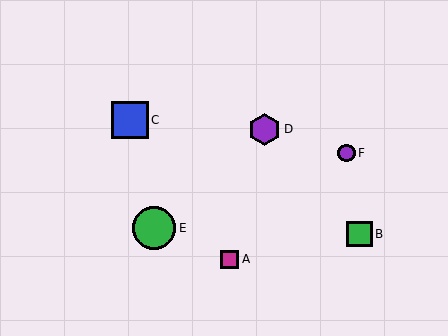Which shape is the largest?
The green circle (labeled E) is the largest.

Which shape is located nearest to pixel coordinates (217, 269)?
The magenta square (labeled A) at (229, 259) is nearest to that location.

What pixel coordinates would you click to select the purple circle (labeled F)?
Click at (347, 153) to select the purple circle F.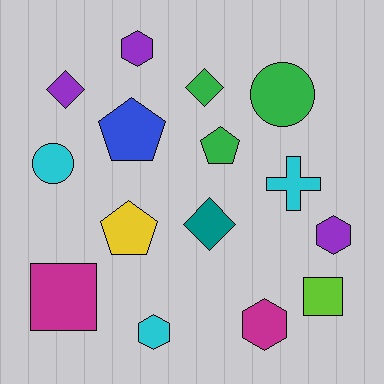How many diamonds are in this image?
There are 3 diamonds.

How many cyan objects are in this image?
There are 3 cyan objects.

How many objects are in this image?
There are 15 objects.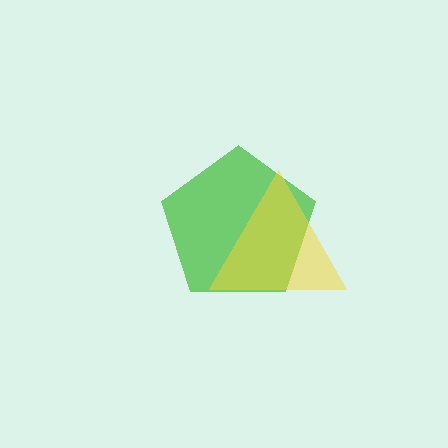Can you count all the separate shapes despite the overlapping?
Yes, there are 2 separate shapes.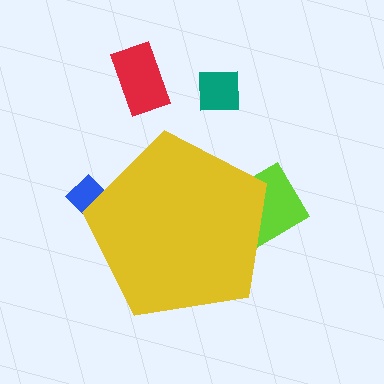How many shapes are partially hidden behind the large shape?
2 shapes are partially hidden.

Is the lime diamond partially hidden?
Yes, the lime diamond is partially hidden behind the yellow pentagon.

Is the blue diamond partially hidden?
Yes, the blue diamond is partially hidden behind the yellow pentagon.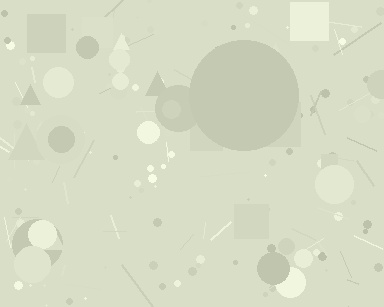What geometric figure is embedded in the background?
A circle is embedded in the background.